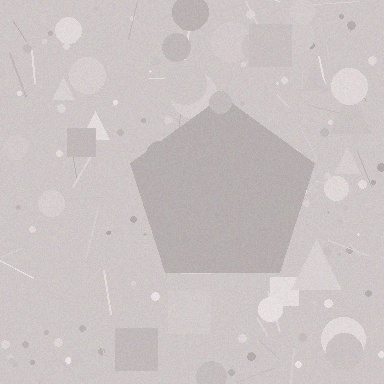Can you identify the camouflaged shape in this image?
The camouflaged shape is a pentagon.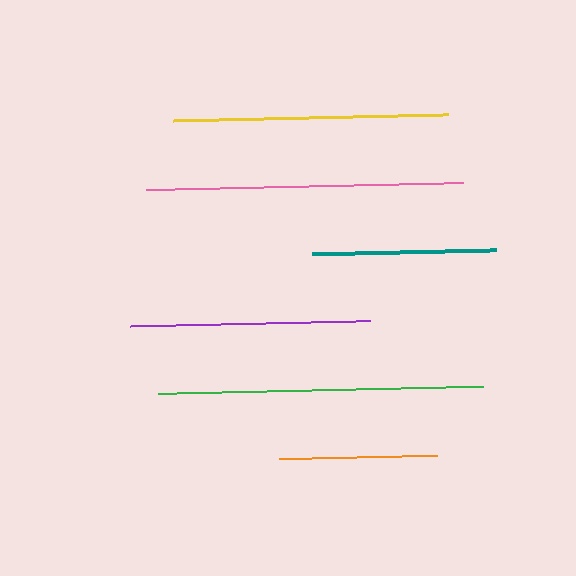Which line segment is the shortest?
The orange line is the shortest at approximately 159 pixels.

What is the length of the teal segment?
The teal segment is approximately 184 pixels long.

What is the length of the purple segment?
The purple segment is approximately 240 pixels long.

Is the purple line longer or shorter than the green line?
The green line is longer than the purple line.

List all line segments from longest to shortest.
From longest to shortest: green, pink, yellow, purple, teal, orange.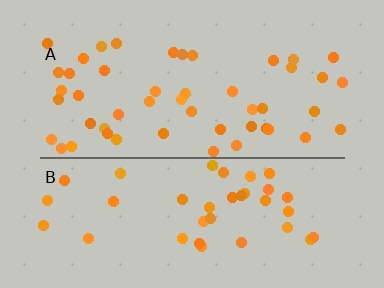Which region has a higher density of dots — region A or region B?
A (the top).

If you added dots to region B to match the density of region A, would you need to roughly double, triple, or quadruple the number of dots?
Approximately double.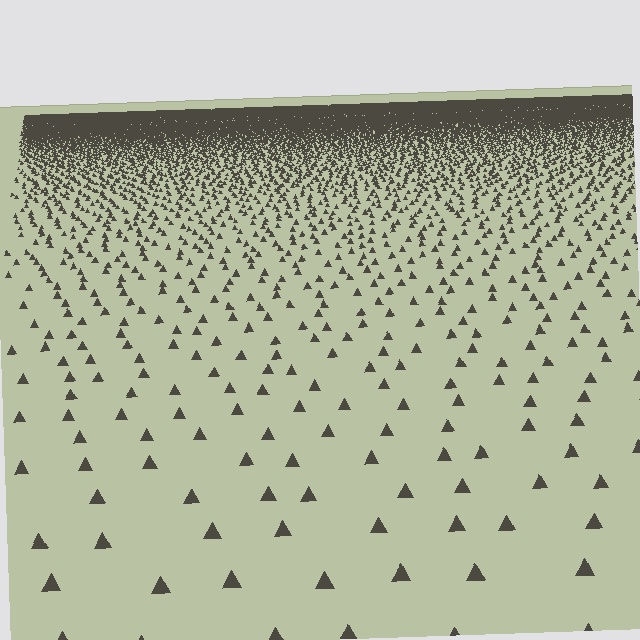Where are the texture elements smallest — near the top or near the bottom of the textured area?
Near the top.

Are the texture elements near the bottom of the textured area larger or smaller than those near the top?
Larger. Near the bottom, elements are closer to the viewer and appear at a bigger on-screen size.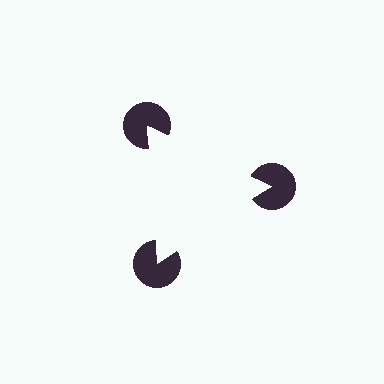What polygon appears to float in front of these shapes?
An illusory triangle — its edges are inferred from the aligned wedge cuts in the pac-man discs, not physically drawn.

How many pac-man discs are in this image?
There are 3 — one at each vertex of the illusory triangle.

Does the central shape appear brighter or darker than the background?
It typically appears slightly brighter than the background, even though no actual brightness change is drawn.